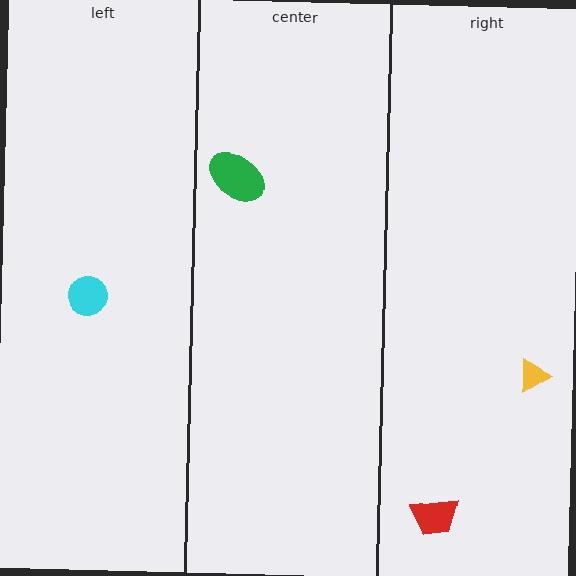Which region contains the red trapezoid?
The right region.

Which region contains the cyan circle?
The left region.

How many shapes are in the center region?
1.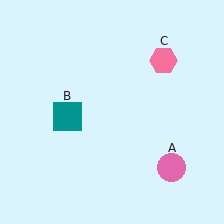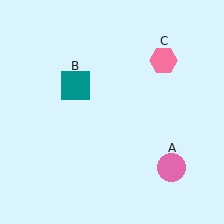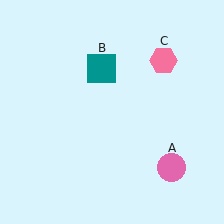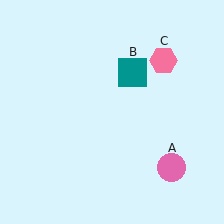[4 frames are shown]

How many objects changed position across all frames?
1 object changed position: teal square (object B).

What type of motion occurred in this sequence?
The teal square (object B) rotated clockwise around the center of the scene.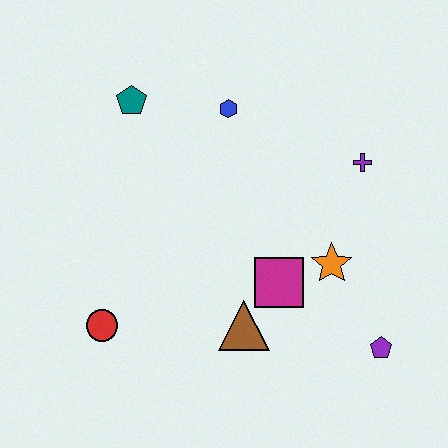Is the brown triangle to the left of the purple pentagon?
Yes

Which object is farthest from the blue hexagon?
The purple pentagon is farthest from the blue hexagon.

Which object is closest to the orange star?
The magenta square is closest to the orange star.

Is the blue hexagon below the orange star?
No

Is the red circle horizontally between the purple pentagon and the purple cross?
No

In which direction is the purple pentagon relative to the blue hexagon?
The purple pentagon is below the blue hexagon.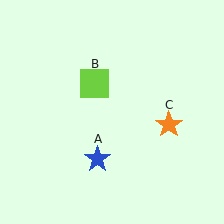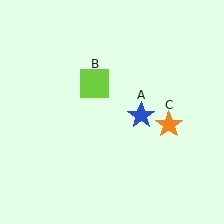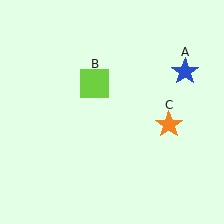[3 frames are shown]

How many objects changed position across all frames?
1 object changed position: blue star (object A).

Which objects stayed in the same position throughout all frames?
Lime square (object B) and orange star (object C) remained stationary.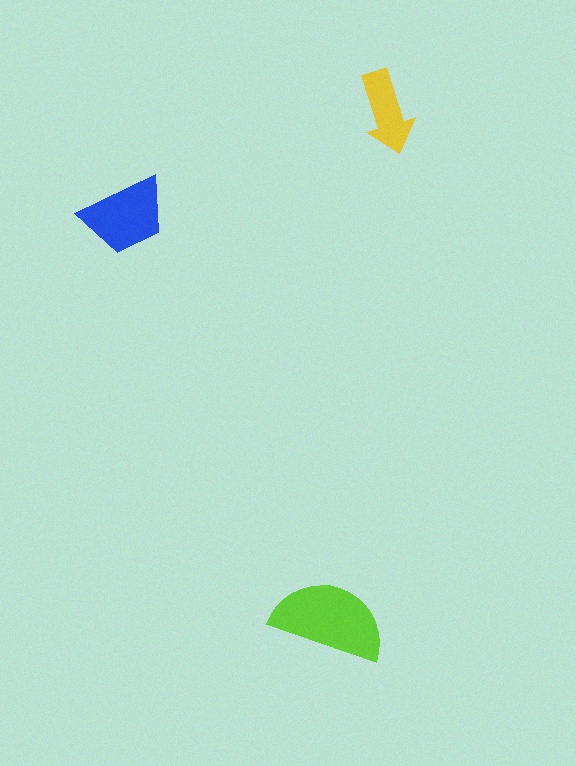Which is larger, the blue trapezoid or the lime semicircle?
The lime semicircle.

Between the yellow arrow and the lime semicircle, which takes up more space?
The lime semicircle.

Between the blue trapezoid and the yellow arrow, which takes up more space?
The blue trapezoid.